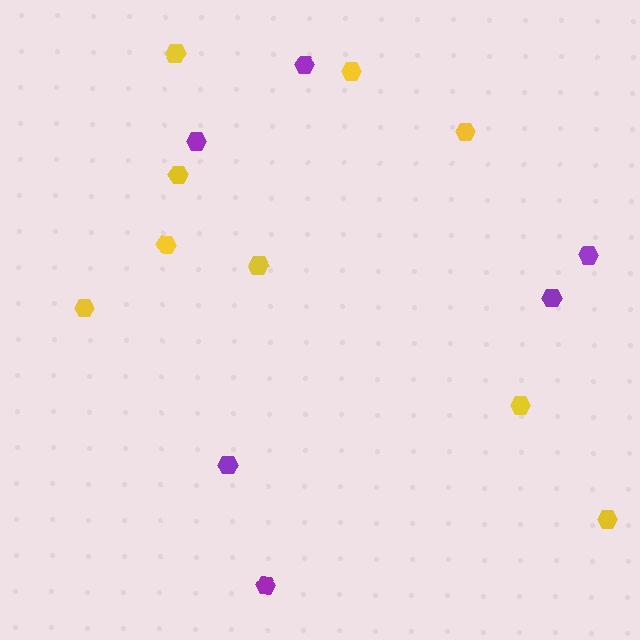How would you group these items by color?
There are 2 groups: one group of purple hexagons (6) and one group of yellow hexagons (9).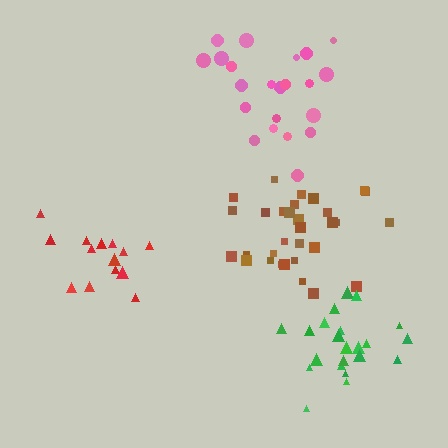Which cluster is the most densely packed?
Brown.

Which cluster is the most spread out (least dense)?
Pink.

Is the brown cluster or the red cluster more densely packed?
Brown.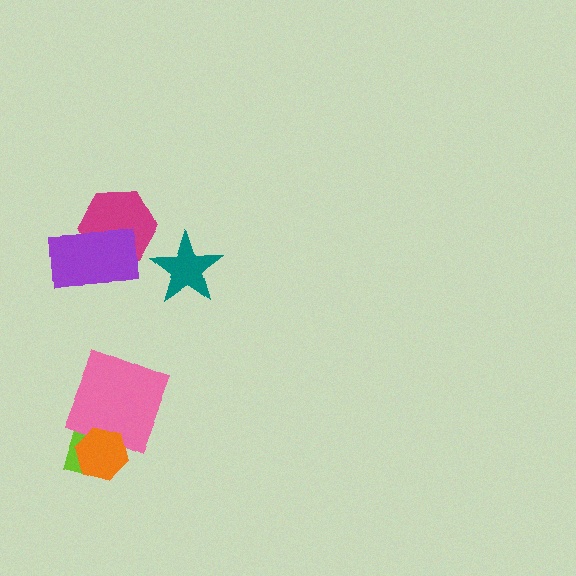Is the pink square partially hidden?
Yes, it is partially covered by another shape.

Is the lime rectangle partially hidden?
Yes, it is partially covered by another shape.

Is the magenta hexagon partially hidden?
Yes, it is partially covered by another shape.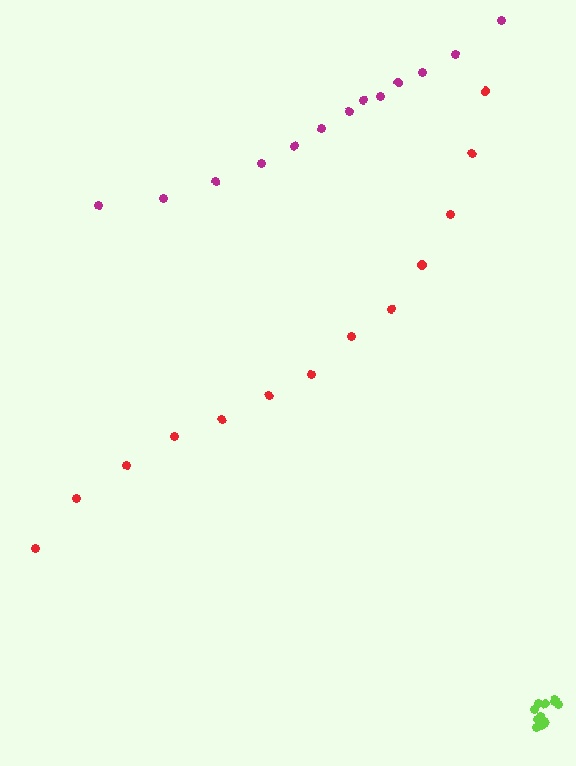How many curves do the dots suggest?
There are 3 distinct paths.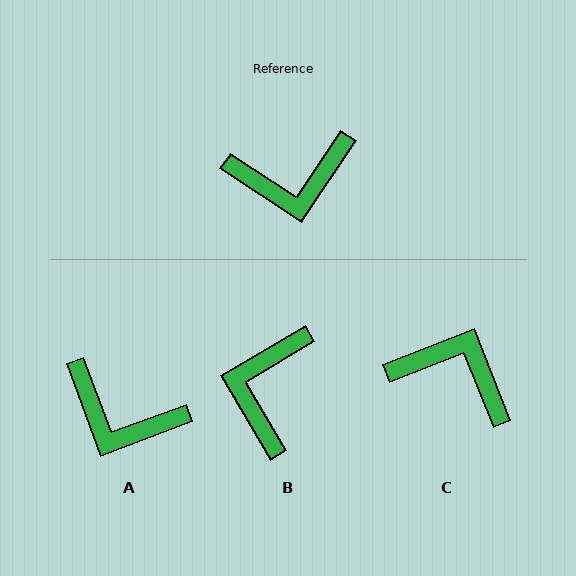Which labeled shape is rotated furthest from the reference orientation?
C, about 145 degrees away.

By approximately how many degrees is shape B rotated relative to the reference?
Approximately 116 degrees clockwise.